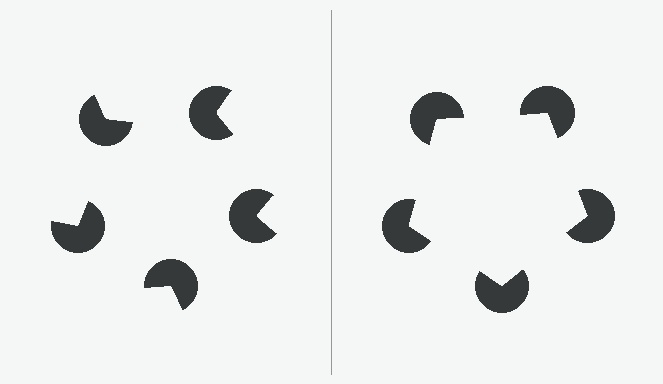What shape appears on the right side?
An illusory pentagon.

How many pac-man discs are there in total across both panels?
10 — 5 on each side.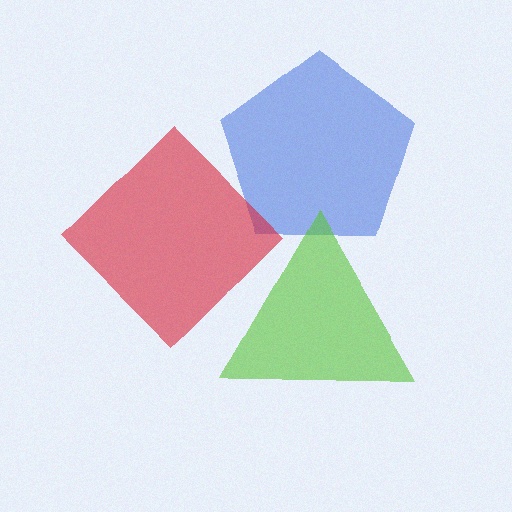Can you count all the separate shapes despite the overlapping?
Yes, there are 3 separate shapes.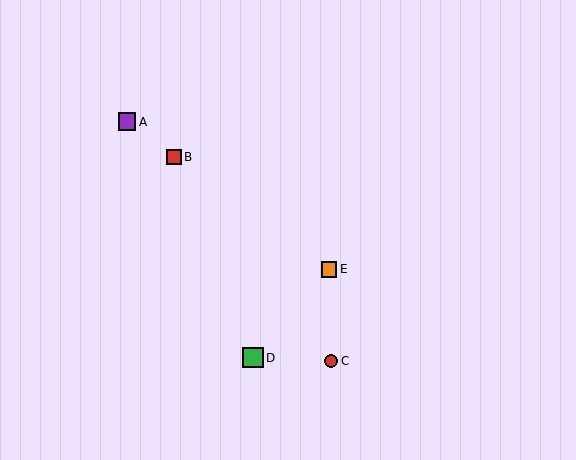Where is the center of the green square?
The center of the green square is at (253, 358).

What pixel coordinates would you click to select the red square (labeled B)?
Click at (174, 157) to select the red square B.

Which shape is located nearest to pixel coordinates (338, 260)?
The orange square (labeled E) at (329, 269) is nearest to that location.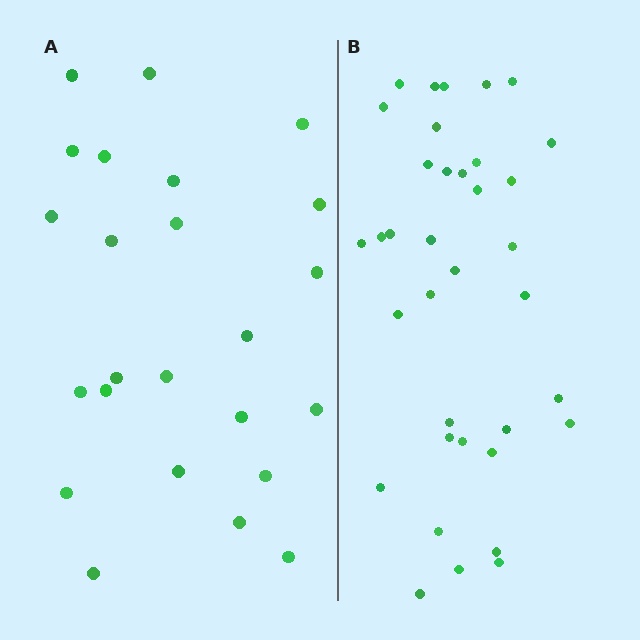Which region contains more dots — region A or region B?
Region B (the right region) has more dots.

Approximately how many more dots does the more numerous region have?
Region B has roughly 12 or so more dots than region A.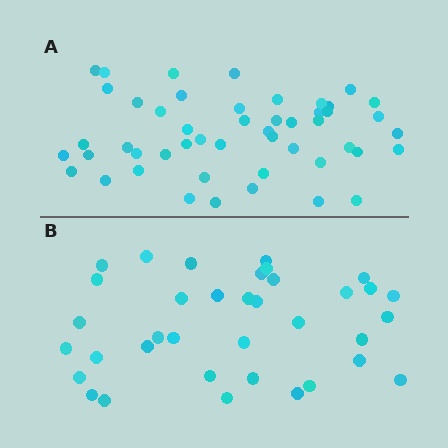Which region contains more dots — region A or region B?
Region A (the top region) has more dots.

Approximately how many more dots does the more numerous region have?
Region A has approximately 15 more dots than region B.